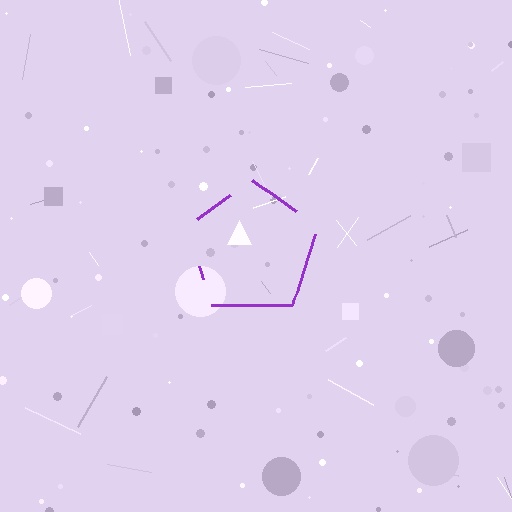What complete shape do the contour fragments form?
The contour fragments form a pentagon.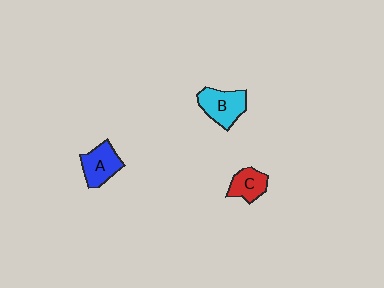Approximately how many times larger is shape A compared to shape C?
Approximately 1.2 times.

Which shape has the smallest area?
Shape C (red).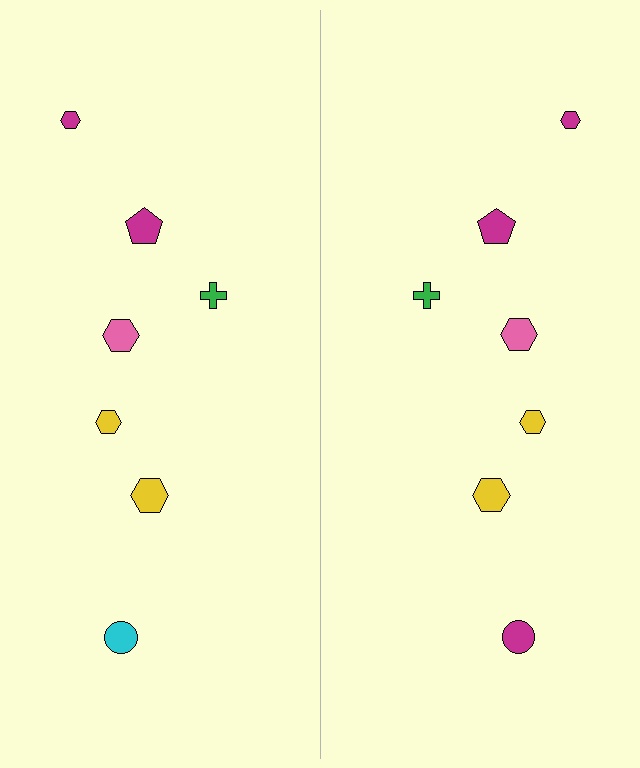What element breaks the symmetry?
The magenta circle on the right side breaks the symmetry — its mirror counterpart is cyan.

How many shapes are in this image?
There are 14 shapes in this image.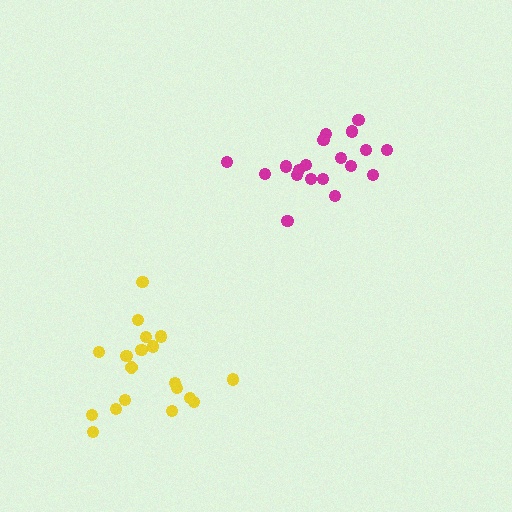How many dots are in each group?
Group 1: 19 dots, Group 2: 19 dots (38 total).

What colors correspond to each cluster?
The clusters are colored: magenta, yellow.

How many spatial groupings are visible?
There are 2 spatial groupings.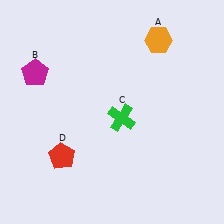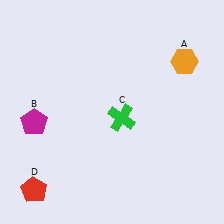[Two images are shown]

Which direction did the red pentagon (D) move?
The red pentagon (D) moved down.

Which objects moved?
The objects that moved are: the orange hexagon (A), the magenta pentagon (B), the red pentagon (D).